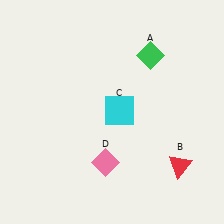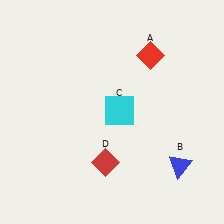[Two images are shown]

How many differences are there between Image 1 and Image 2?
There are 3 differences between the two images.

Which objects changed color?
A changed from green to red. B changed from red to blue. D changed from pink to red.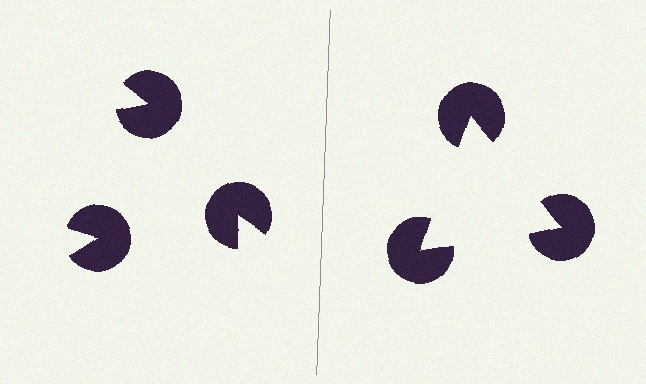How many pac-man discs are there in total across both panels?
6 — 3 on each side.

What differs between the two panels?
The pac-man discs are positioned identically on both sides; only the wedge orientations differ. On the right they align to a triangle; on the left they are misaligned.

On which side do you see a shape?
An illusory triangle appears on the right side. On the left side the wedge cuts are rotated, so no coherent shape forms.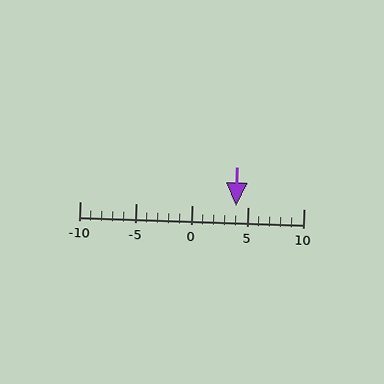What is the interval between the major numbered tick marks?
The major tick marks are spaced 5 units apart.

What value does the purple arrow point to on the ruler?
The purple arrow points to approximately 4.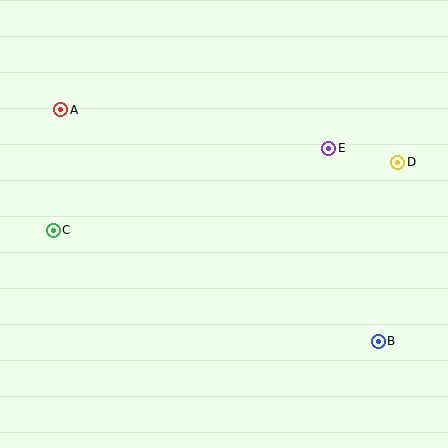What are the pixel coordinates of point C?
Point C is at (53, 230).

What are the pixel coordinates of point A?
Point A is at (61, 110).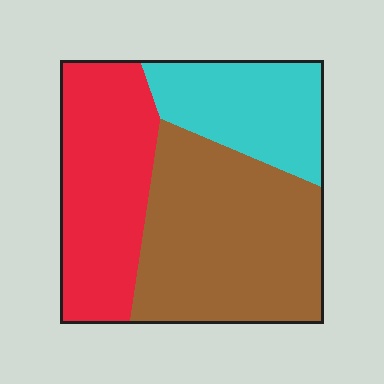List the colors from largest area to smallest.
From largest to smallest: brown, red, cyan.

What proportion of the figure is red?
Red takes up about one third (1/3) of the figure.